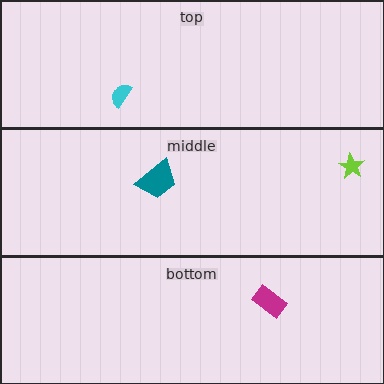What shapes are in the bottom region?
The magenta rectangle.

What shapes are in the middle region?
The lime star, the teal trapezoid.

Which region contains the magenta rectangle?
The bottom region.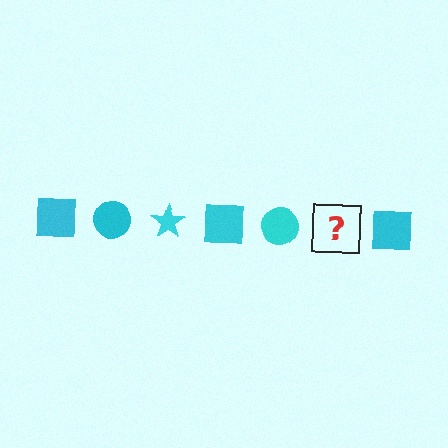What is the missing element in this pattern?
The missing element is a cyan star.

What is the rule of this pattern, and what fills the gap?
The rule is that the pattern cycles through square, circle, star shapes in cyan. The gap should be filled with a cyan star.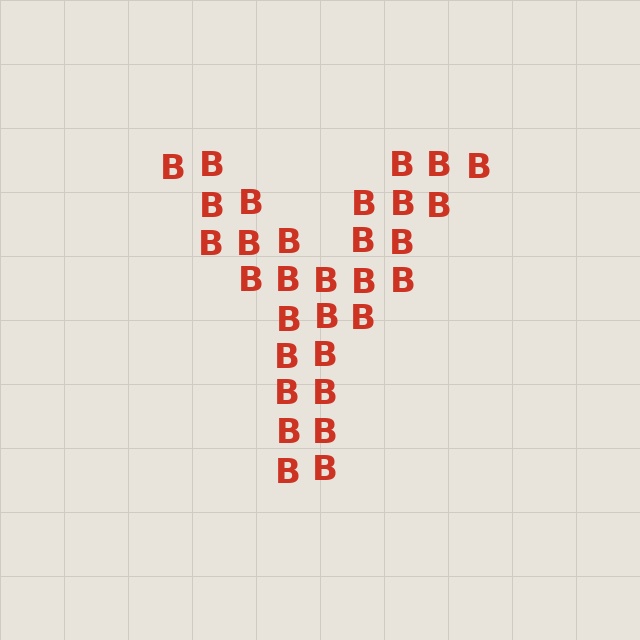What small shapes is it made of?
It is made of small letter B's.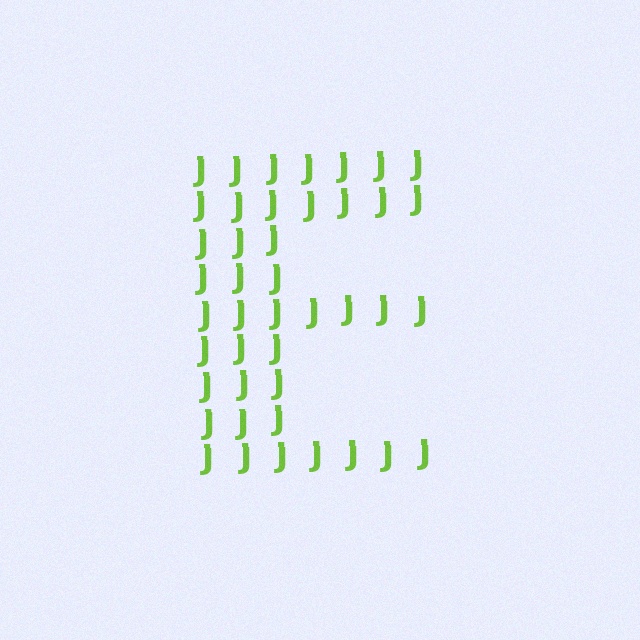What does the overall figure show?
The overall figure shows the letter E.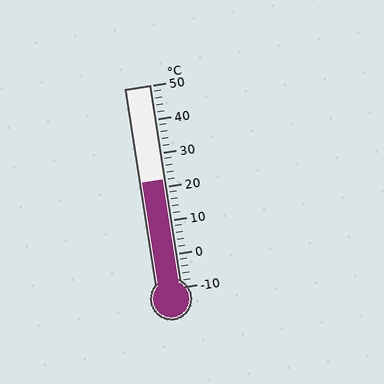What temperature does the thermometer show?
The thermometer shows approximately 22°C.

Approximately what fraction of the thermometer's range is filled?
The thermometer is filled to approximately 55% of its range.